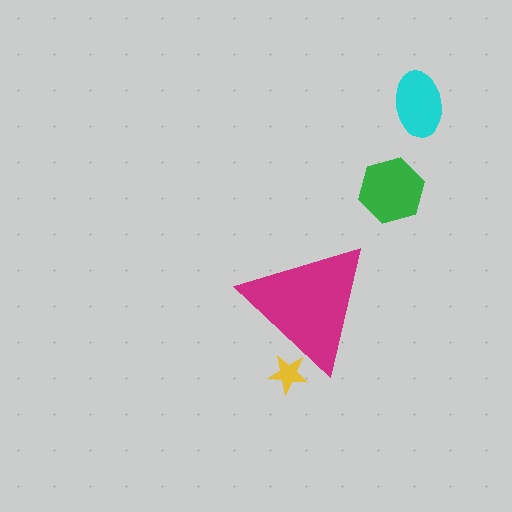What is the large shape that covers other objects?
A magenta triangle.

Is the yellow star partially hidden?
Yes, the yellow star is partially hidden behind the magenta triangle.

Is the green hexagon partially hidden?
No, the green hexagon is fully visible.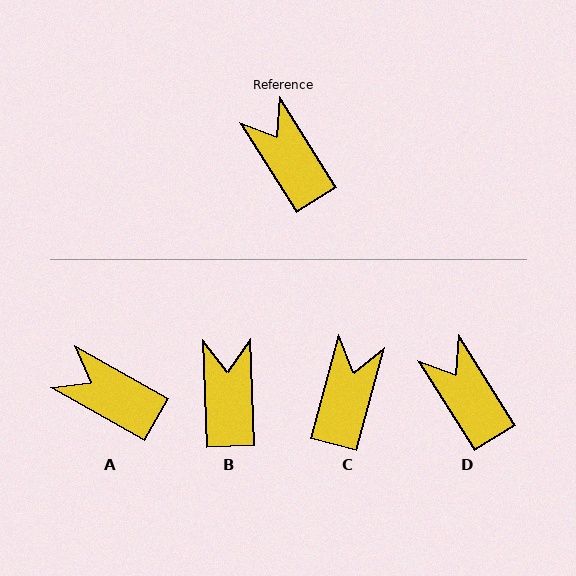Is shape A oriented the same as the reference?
No, it is off by about 28 degrees.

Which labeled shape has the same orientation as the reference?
D.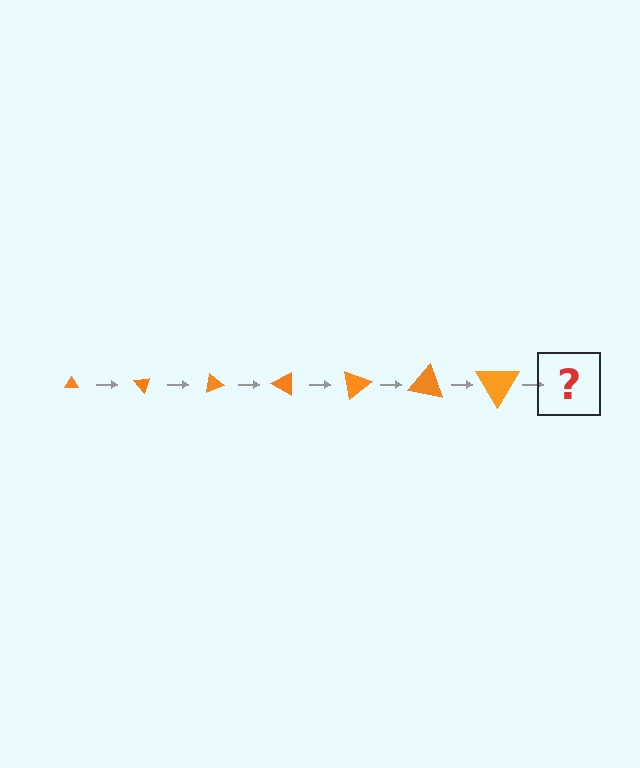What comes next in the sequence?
The next element should be a triangle, larger than the previous one and rotated 350 degrees from the start.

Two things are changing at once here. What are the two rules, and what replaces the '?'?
The two rules are that the triangle grows larger each step and it rotates 50 degrees each step. The '?' should be a triangle, larger than the previous one and rotated 350 degrees from the start.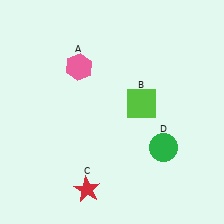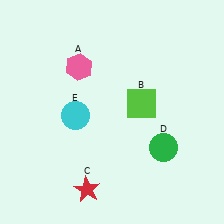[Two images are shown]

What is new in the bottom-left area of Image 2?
A cyan circle (E) was added in the bottom-left area of Image 2.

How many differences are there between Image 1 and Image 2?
There is 1 difference between the two images.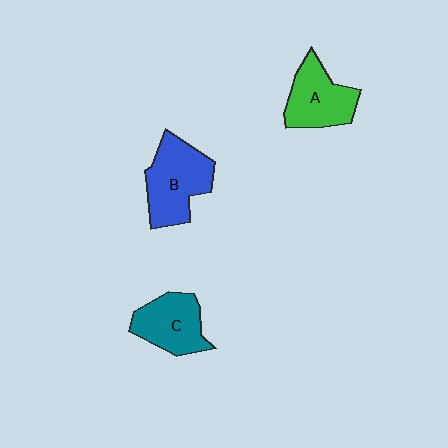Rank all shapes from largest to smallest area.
From largest to smallest: B (blue), A (green), C (teal).